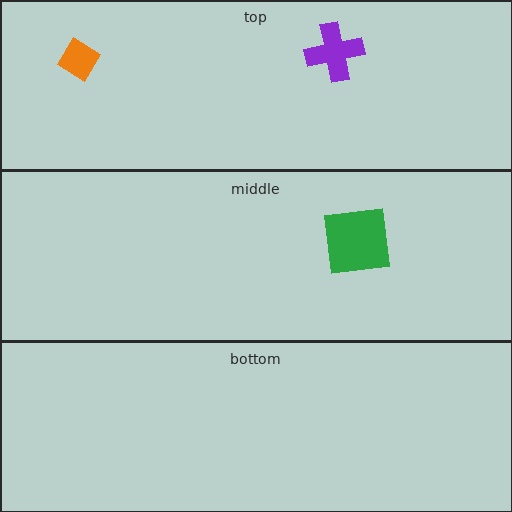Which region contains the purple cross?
The top region.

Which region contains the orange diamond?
The top region.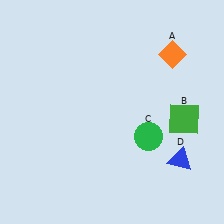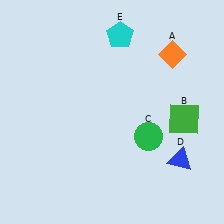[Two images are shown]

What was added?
A cyan pentagon (E) was added in Image 2.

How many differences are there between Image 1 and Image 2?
There is 1 difference between the two images.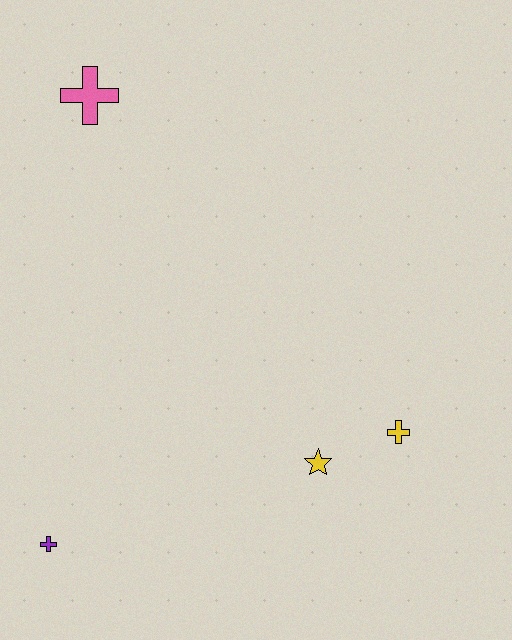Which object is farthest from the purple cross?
The pink cross is farthest from the purple cross.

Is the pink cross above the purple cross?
Yes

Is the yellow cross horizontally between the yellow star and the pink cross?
No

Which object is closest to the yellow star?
The yellow cross is closest to the yellow star.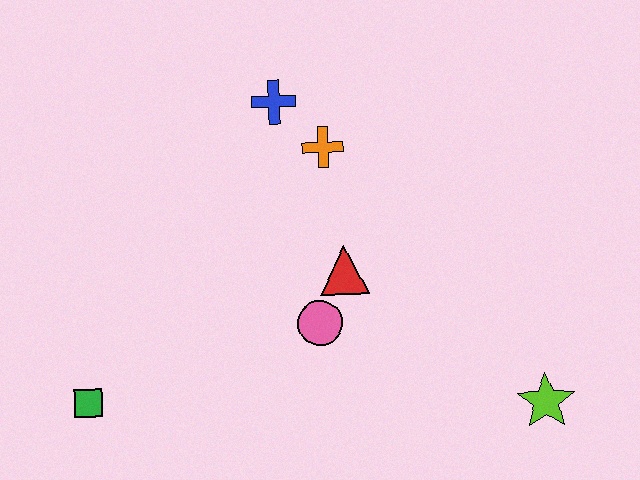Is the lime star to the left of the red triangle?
No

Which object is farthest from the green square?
The lime star is farthest from the green square.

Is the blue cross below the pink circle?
No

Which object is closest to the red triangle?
The pink circle is closest to the red triangle.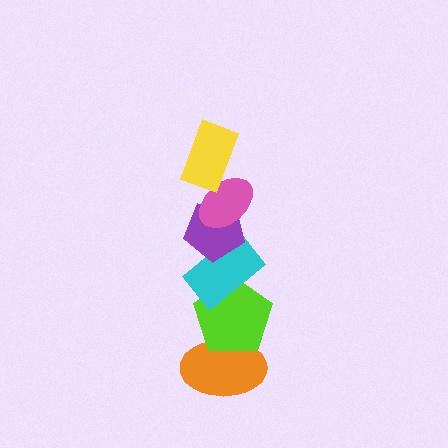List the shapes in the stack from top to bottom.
From top to bottom: the yellow rectangle, the pink ellipse, the purple pentagon, the cyan rectangle, the lime pentagon, the orange ellipse.